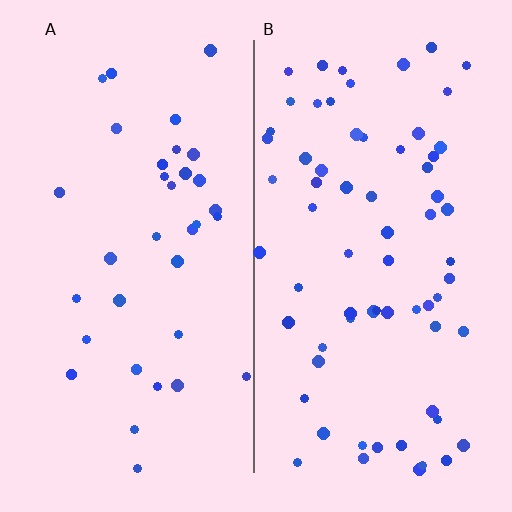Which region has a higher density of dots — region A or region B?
B (the right).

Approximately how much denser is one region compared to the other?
Approximately 2.0× — region B over region A.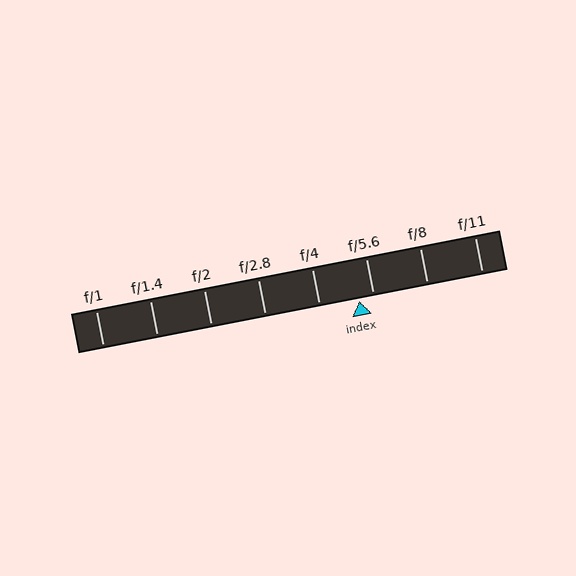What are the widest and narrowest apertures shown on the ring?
The widest aperture shown is f/1 and the narrowest is f/11.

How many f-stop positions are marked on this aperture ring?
There are 8 f-stop positions marked.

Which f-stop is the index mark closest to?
The index mark is closest to f/5.6.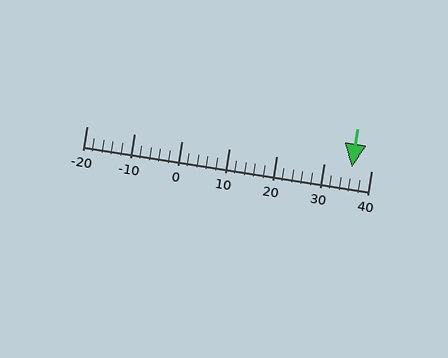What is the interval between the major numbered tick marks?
The major tick marks are spaced 10 units apart.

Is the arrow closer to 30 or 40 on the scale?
The arrow is closer to 40.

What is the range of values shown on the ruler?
The ruler shows values from -20 to 40.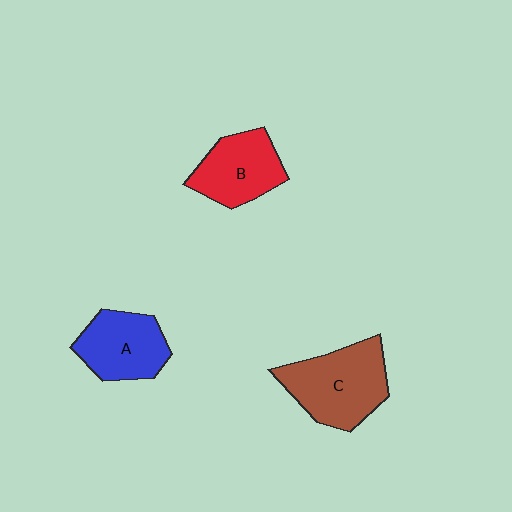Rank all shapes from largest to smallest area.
From largest to smallest: C (brown), A (blue), B (red).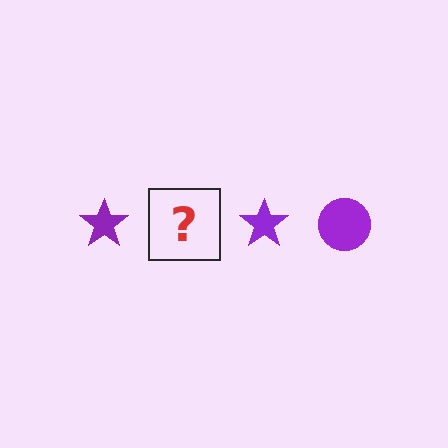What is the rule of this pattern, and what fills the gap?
The rule is that the pattern cycles through star, circle shapes in purple. The gap should be filled with a purple circle.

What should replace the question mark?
The question mark should be replaced with a purple circle.